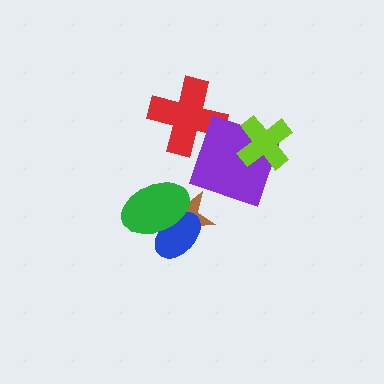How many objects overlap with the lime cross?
1 object overlaps with the lime cross.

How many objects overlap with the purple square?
2 objects overlap with the purple square.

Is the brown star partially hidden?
Yes, it is partially covered by another shape.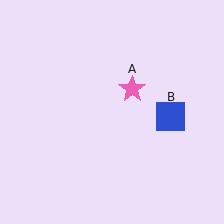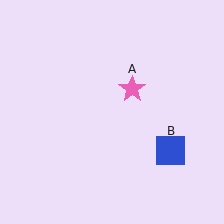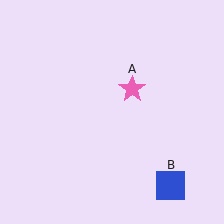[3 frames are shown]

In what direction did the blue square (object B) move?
The blue square (object B) moved down.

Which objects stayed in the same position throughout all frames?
Pink star (object A) remained stationary.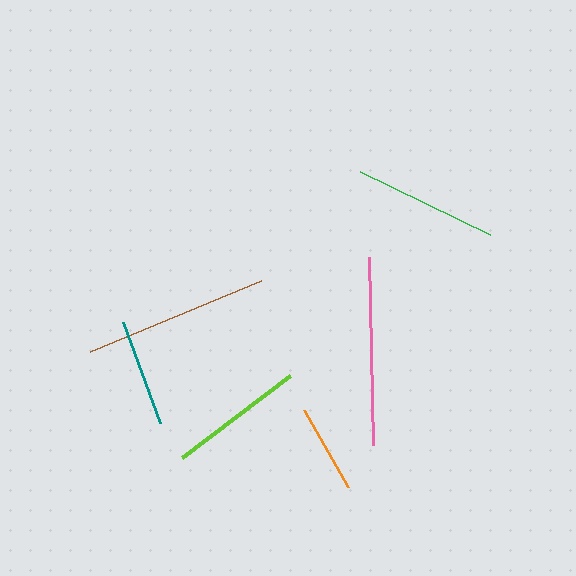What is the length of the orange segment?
The orange segment is approximately 89 pixels long.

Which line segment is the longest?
The pink line is the longest at approximately 188 pixels.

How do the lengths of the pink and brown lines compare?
The pink and brown lines are approximately the same length.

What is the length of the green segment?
The green segment is approximately 145 pixels long.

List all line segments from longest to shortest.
From longest to shortest: pink, brown, green, lime, teal, orange.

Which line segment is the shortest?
The orange line is the shortest at approximately 89 pixels.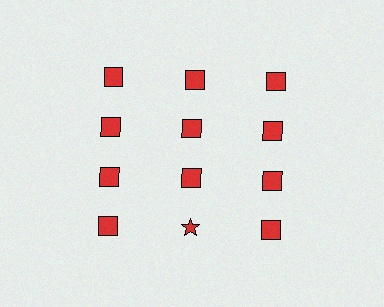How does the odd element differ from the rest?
It has a different shape: star instead of square.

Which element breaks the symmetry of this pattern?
The red star in the fourth row, second from left column breaks the symmetry. All other shapes are red squares.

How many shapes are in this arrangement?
There are 12 shapes arranged in a grid pattern.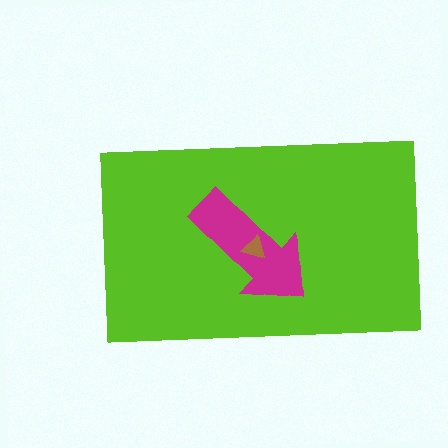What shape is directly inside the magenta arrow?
The brown triangle.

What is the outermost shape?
The lime rectangle.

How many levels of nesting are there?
3.